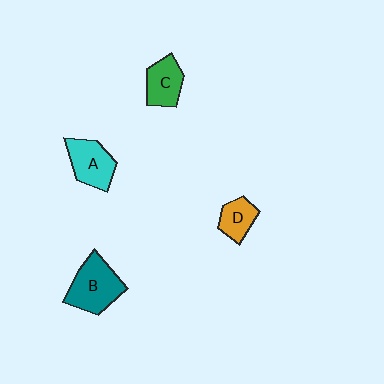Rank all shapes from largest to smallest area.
From largest to smallest: B (teal), A (cyan), C (green), D (orange).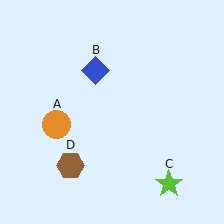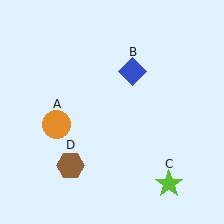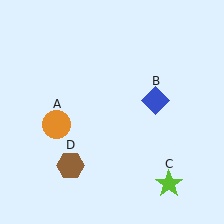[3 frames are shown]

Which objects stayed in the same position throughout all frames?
Orange circle (object A) and lime star (object C) and brown hexagon (object D) remained stationary.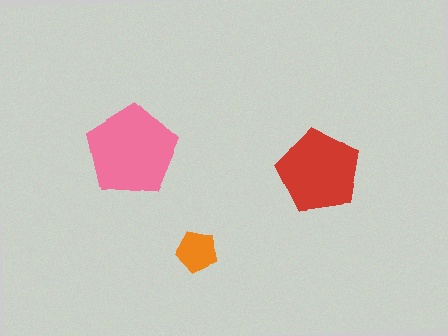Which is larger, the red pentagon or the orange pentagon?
The red one.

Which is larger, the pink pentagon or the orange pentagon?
The pink one.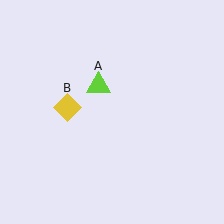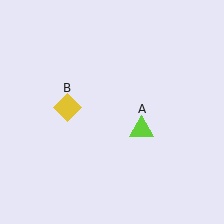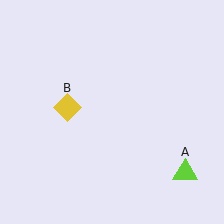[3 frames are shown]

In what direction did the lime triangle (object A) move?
The lime triangle (object A) moved down and to the right.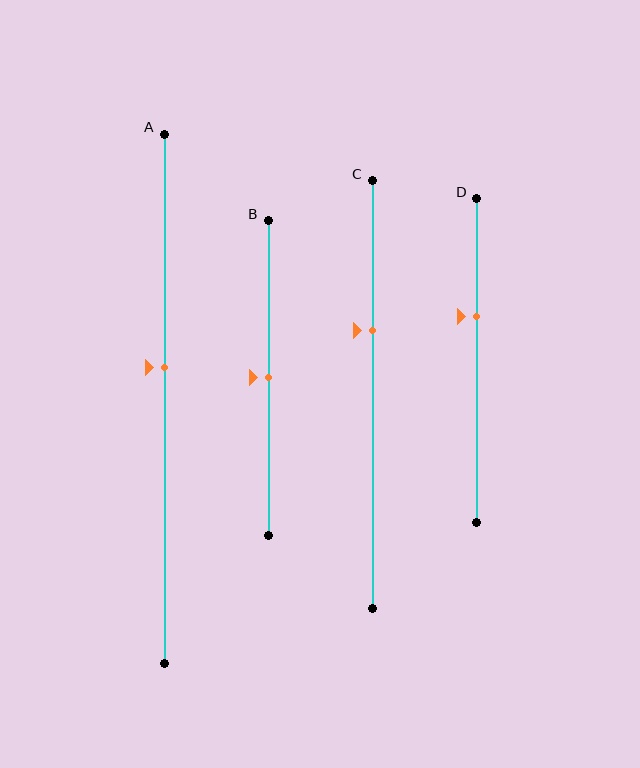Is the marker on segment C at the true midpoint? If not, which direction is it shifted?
No, the marker on segment C is shifted upward by about 15% of the segment length.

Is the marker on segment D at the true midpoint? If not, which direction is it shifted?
No, the marker on segment D is shifted upward by about 13% of the segment length.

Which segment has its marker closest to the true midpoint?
Segment B has its marker closest to the true midpoint.